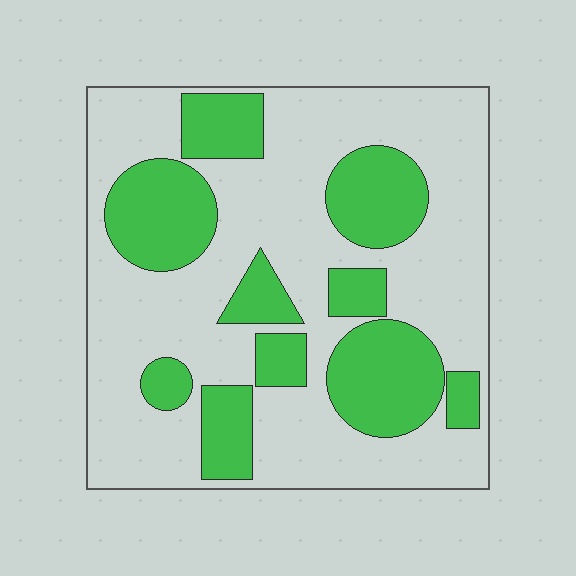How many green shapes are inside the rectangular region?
10.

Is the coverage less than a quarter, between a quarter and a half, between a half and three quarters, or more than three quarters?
Between a quarter and a half.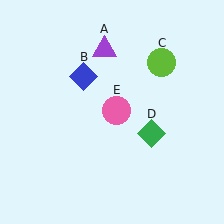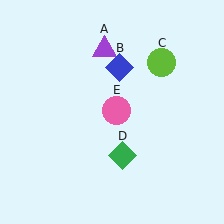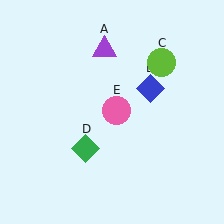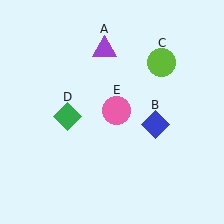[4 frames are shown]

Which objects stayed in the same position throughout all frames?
Purple triangle (object A) and lime circle (object C) and pink circle (object E) remained stationary.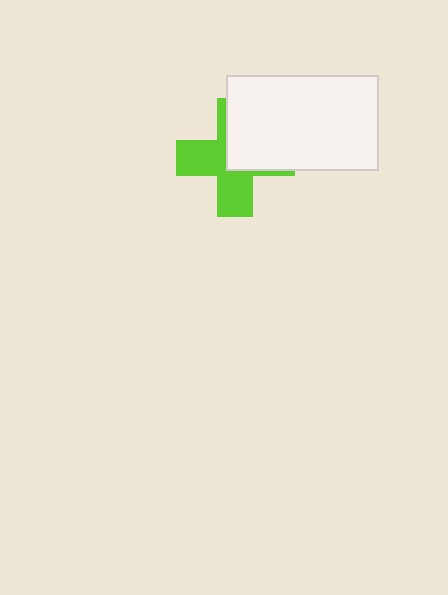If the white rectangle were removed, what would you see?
You would see the complete lime cross.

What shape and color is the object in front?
The object in front is a white rectangle.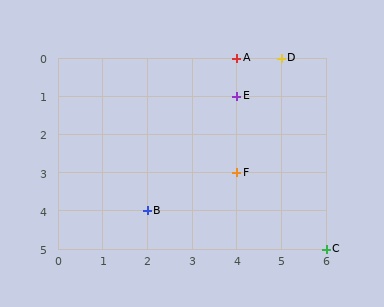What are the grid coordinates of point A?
Point A is at grid coordinates (4, 0).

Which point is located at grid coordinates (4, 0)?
Point A is at (4, 0).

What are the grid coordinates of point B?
Point B is at grid coordinates (2, 4).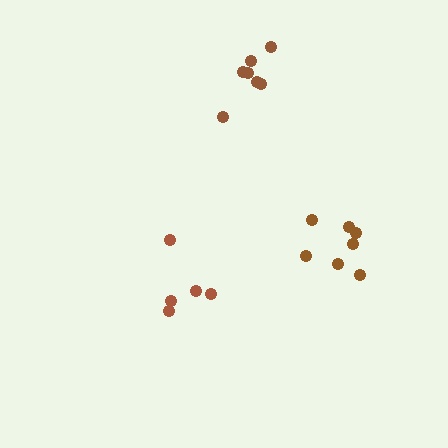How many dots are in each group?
Group 1: 7 dots, Group 2: 7 dots, Group 3: 5 dots (19 total).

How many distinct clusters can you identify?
There are 3 distinct clusters.